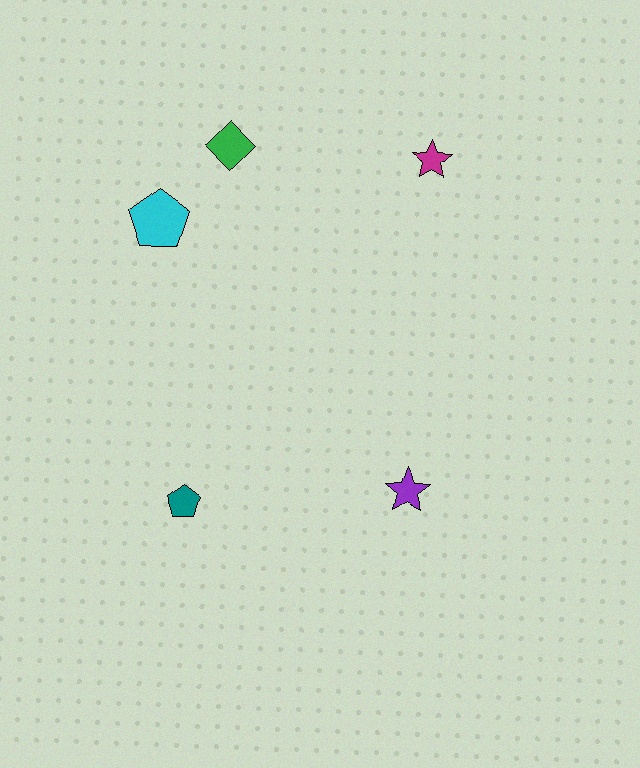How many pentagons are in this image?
There are 2 pentagons.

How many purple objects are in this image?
There is 1 purple object.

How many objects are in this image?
There are 5 objects.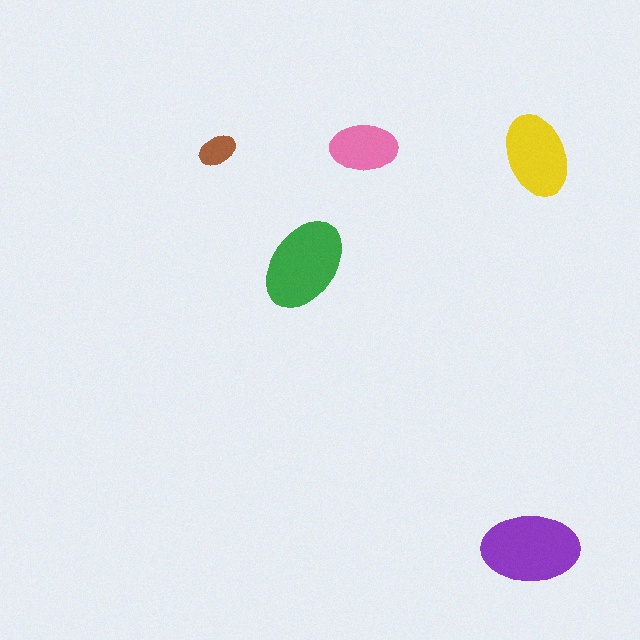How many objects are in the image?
There are 5 objects in the image.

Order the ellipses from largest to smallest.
the purple one, the green one, the yellow one, the pink one, the brown one.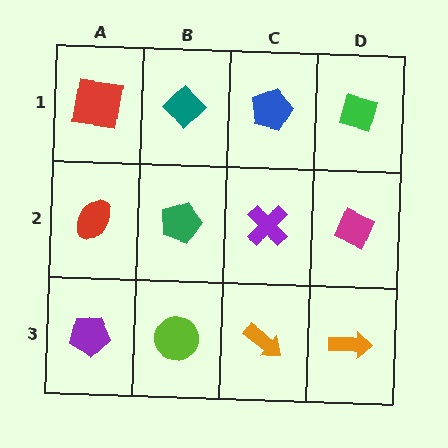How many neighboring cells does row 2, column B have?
4.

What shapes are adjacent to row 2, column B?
A teal diamond (row 1, column B), a lime circle (row 3, column B), a red ellipse (row 2, column A), a purple cross (row 2, column C).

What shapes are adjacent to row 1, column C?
A purple cross (row 2, column C), a teal diamond (row 1, column B), a green diamond (row 1, column D).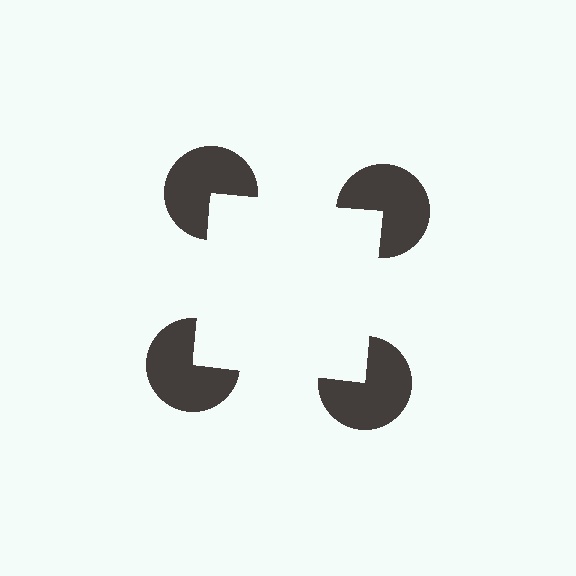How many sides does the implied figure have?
4 sides.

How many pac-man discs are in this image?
There are 4 — one at each vertex of the illusory square.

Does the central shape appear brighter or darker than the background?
It typically appears slightly brighter than the background, even though no actual brightness change is drawn.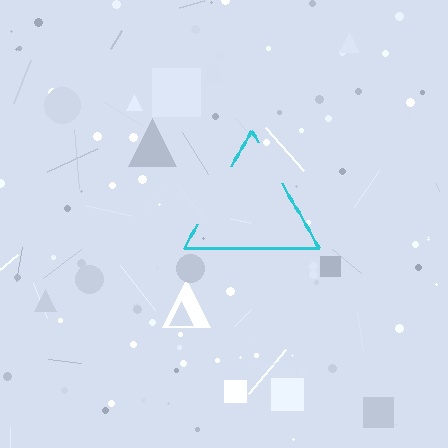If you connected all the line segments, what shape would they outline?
They would outline a triangle.